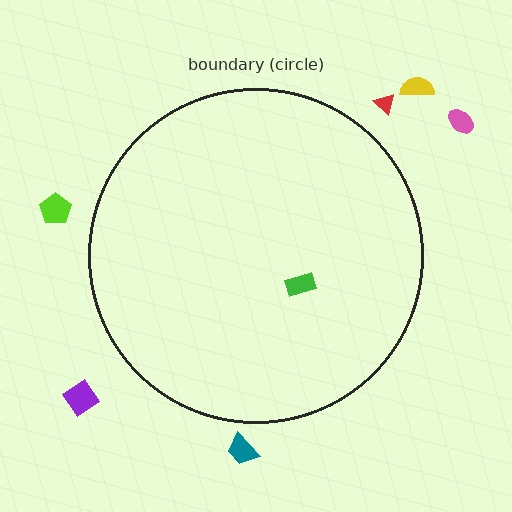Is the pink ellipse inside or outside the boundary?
Outside.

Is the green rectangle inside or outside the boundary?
Inside.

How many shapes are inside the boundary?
1 inside, 6 outside.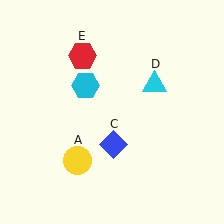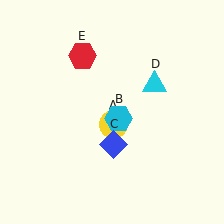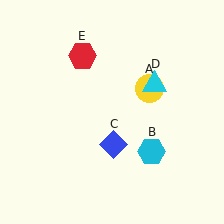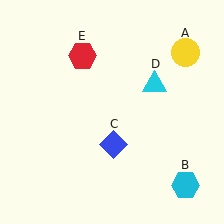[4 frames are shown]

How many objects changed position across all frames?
2 objects changed position: yellow circle (object A), cyan hexagon (object B).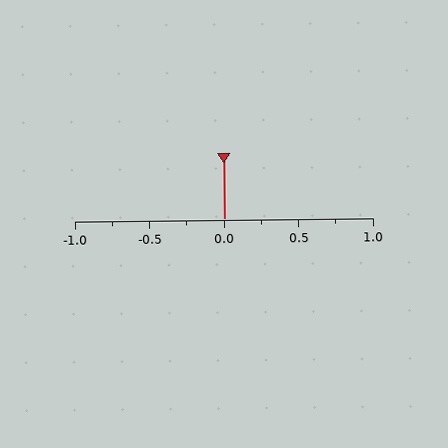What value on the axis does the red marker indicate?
The marker indicates approximately 0.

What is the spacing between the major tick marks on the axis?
The major ticks are spaced 0.5 apart.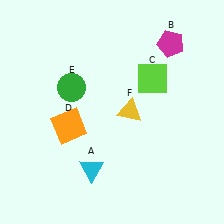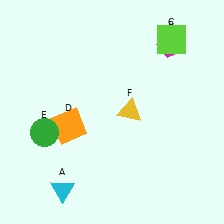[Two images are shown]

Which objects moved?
The objects that moved are: the cyan triangle (A), the lime square (C), the green circle (E).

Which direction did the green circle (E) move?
The green circle (E) moved down.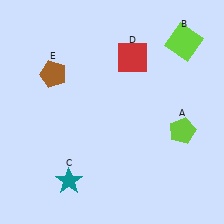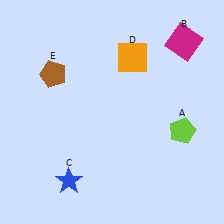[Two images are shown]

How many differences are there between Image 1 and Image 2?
There are 3 differences between the two images.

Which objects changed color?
B changed from lime to magenta. C changed from teal to blue. D changed from red to orange.